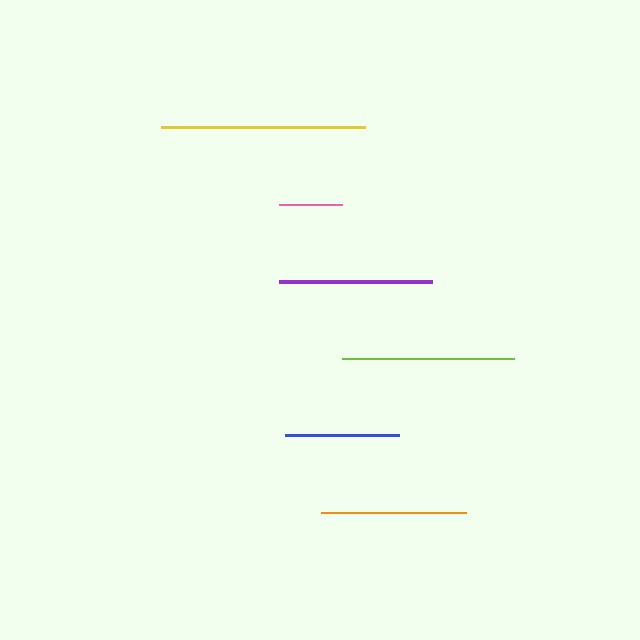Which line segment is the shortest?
The pink line is the shortest at approximately 63 pixels.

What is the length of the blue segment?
The blue segment is approximately 113 pixels long.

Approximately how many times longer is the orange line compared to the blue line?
The orange line is approximately 1.3 times the length of the blue line.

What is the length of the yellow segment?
The yellow segment is approximately 204 pixels long.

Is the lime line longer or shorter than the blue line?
The lime line is longer than the blue line.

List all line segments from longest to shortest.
From longest to shortest: yellow, lime, purple, orange, blue, pink.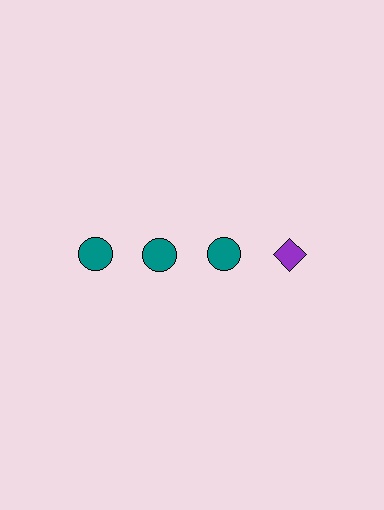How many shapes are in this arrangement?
There are 4 shapes arranged in a grid pattern.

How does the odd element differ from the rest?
It differs in both color (purple instead of teal) and shape (diamond instead of circle).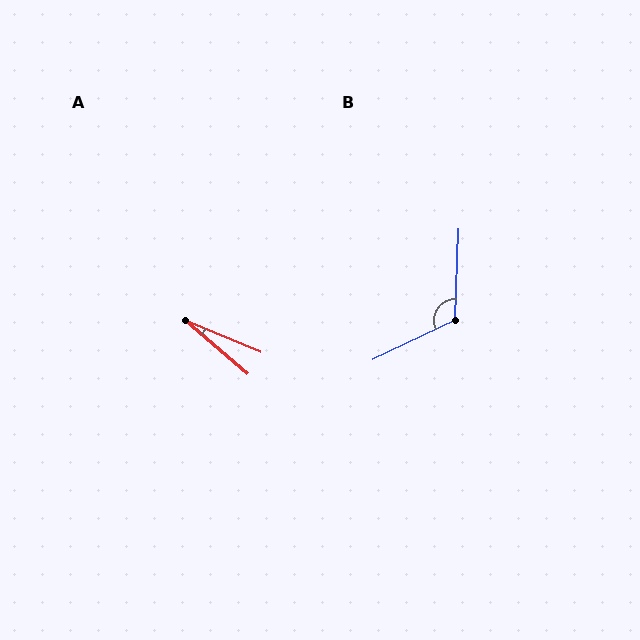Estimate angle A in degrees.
Approximately 18 degrees.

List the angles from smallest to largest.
A (18°), B (118°).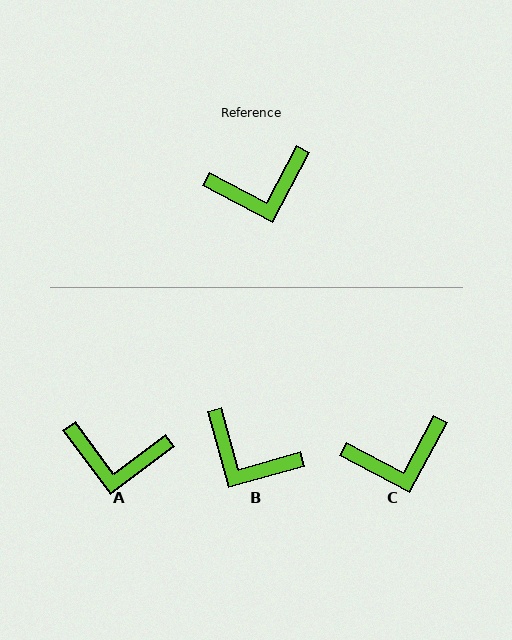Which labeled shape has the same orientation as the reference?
C.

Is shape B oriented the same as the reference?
No, it is off by about 47 degrees.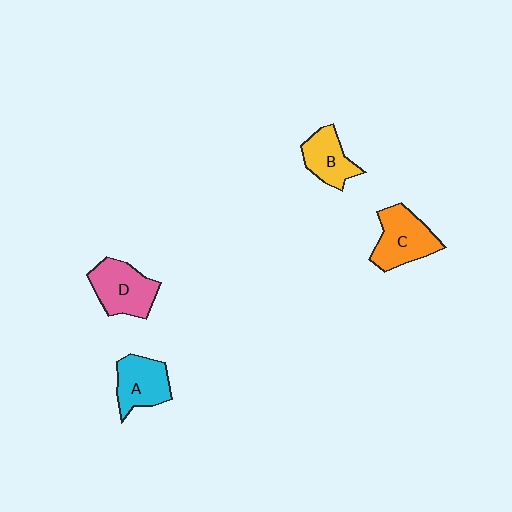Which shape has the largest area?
Shape C (orange).